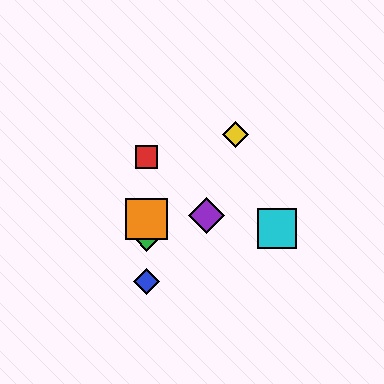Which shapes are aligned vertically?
The red square, the blue diamond, the green diamond, the orange square are aligned vertically.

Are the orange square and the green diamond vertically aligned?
Yes, both are at x≈147.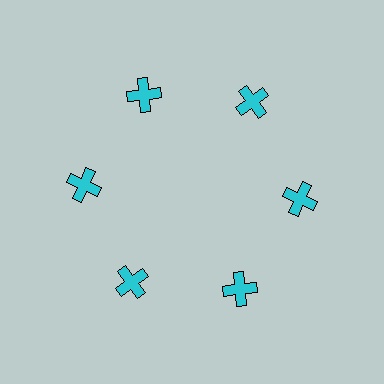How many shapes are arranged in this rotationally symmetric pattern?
There are 6 shapes, arranged in 6 groups of 1.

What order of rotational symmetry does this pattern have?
This pattern has 6-fold rotational symmetry.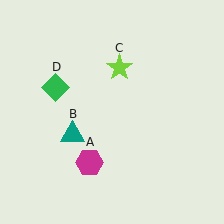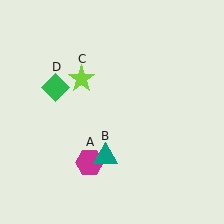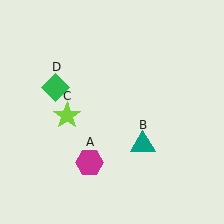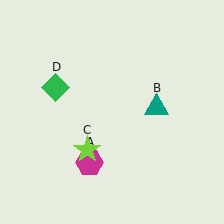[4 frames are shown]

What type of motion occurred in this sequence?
The teal triangle (object B), lime star (object C) rotated counterclockwise around the center of the scene.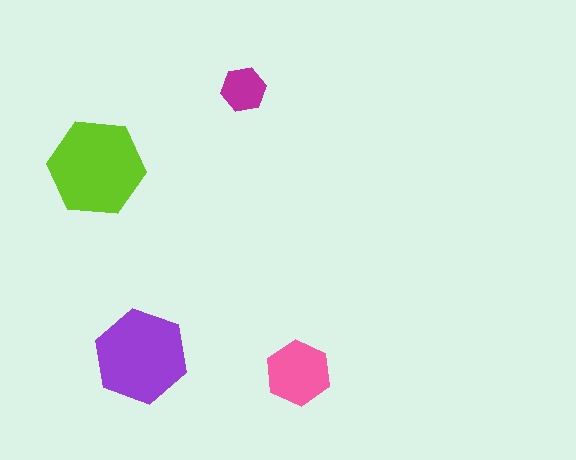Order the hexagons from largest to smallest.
the lime one, the purple one, the pink one, the magenta one.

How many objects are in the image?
There are 4 objects in the image.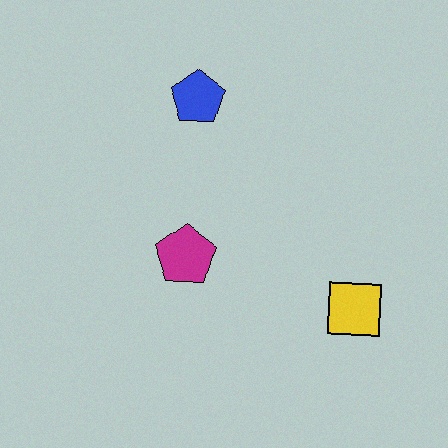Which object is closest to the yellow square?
The magenta pentagon is closest to the yellow square.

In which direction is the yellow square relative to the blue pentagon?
The yellow square is below the blue pentagon.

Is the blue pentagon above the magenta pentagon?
Yes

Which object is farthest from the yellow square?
The blue pentagon is farthest from the yellow square.